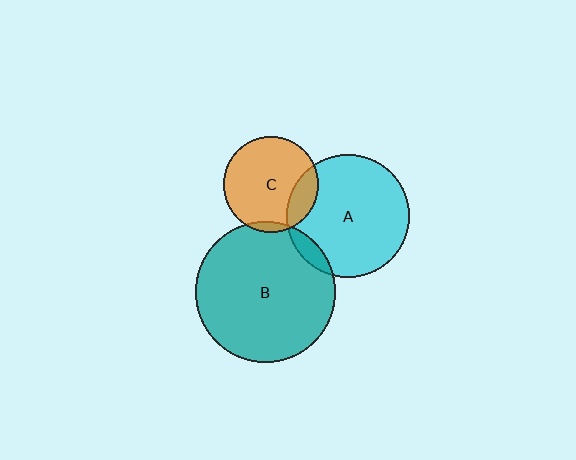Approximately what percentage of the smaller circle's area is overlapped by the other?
Approximately 20%.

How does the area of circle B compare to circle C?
Approximately 2.2 times.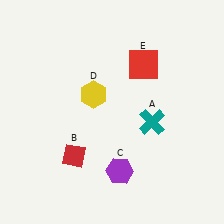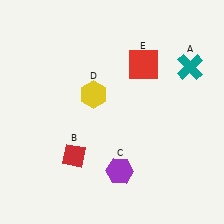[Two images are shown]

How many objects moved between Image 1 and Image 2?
1 object moved between the two images.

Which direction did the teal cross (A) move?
The teal cross (A) moved up.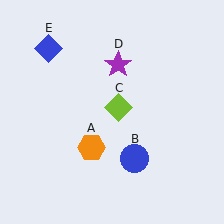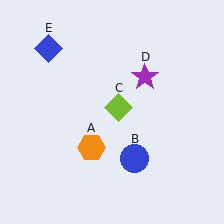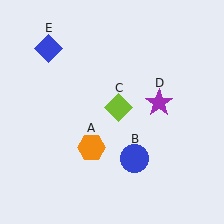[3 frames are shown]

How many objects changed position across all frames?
1 object changed position: purple star (object D).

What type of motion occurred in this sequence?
The purple star (object D) rotated clockwise around the center of the scene.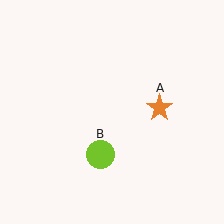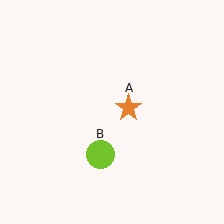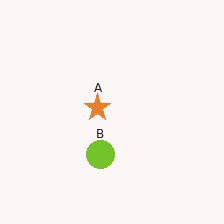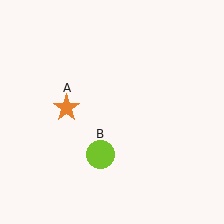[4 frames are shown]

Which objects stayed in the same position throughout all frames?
Lime circle (object B) remained stationary.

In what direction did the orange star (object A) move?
The orange star (object A) moved left.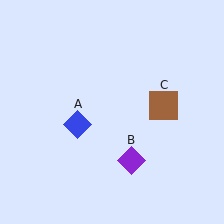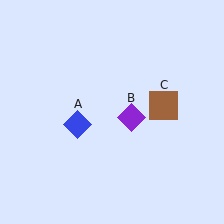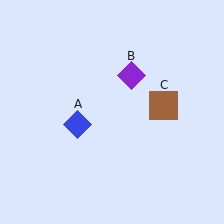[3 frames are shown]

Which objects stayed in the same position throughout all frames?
Blue diamond (object A) and brown square (object C) remained stationary.